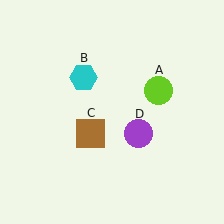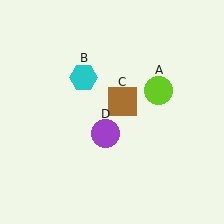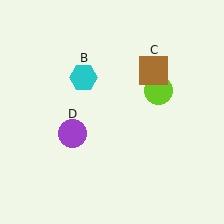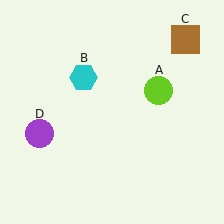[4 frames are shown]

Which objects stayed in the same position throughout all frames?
Lime circle (object A) and cyan hexagon (object B) remained stationary.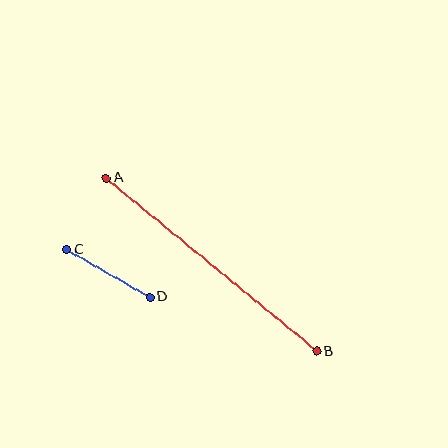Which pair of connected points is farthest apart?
Points A and B are farthest apart.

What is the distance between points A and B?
The distance is approximately 273 pixels.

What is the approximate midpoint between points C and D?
The midpoint is at approximately (109, 273) pixels.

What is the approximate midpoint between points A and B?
The midpoint is at approximately (212, 265) pixels.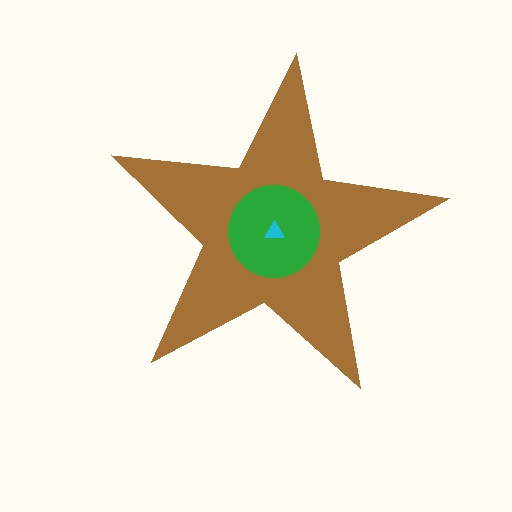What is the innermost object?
The cyan triangle.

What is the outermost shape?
The brown star.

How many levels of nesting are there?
3.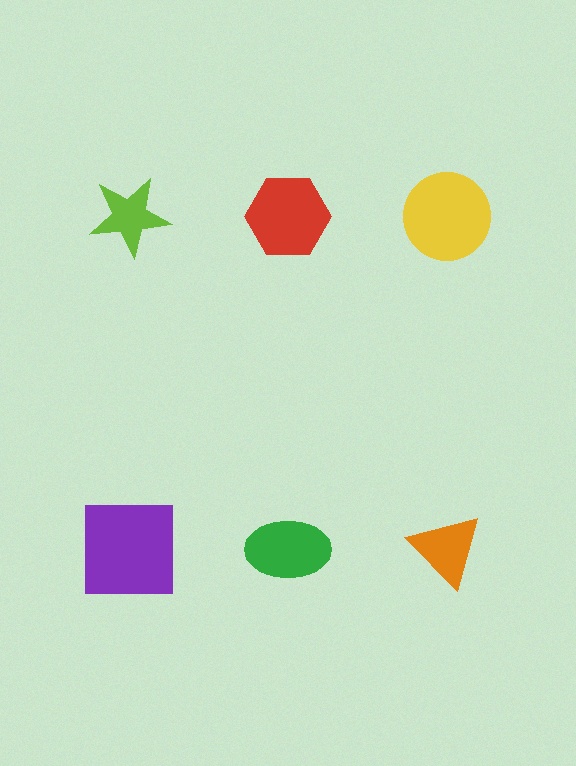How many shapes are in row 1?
3 shapes.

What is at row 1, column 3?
A yellow circle.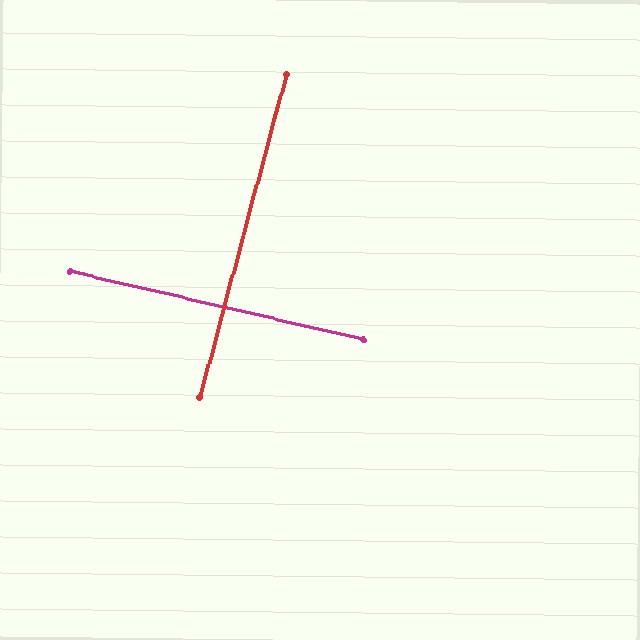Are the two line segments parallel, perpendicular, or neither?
Perpendicular — they meet at approximately 88°.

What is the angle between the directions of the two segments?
Approximately 88 degrees.